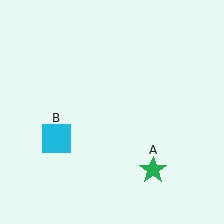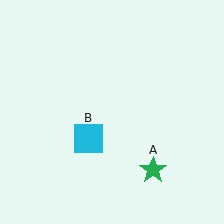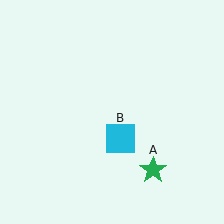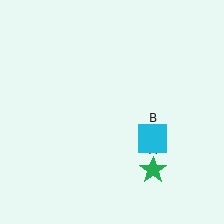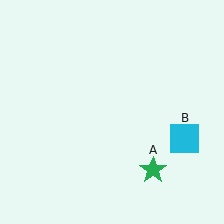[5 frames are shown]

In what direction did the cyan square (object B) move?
The cyan square (object B) moved right.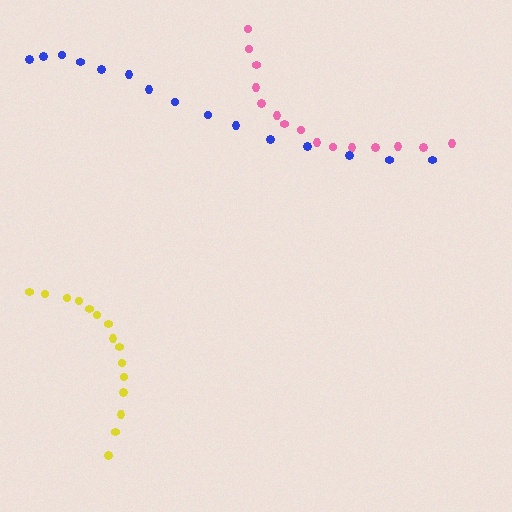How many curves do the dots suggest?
There are 3 distinct paths.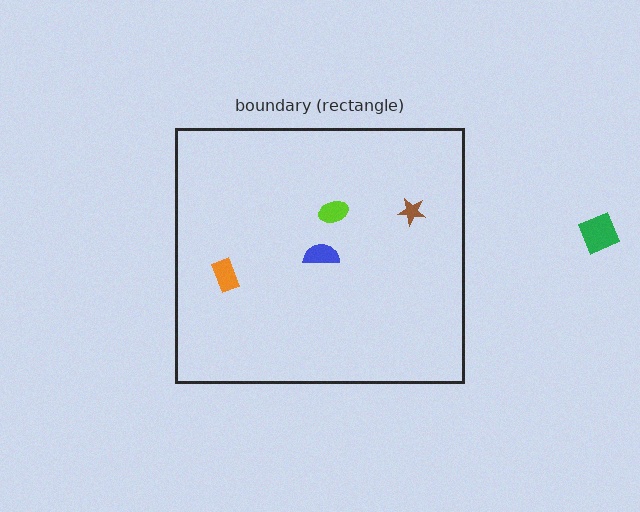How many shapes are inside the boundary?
4 inside, 1 outside.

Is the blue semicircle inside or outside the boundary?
Inside.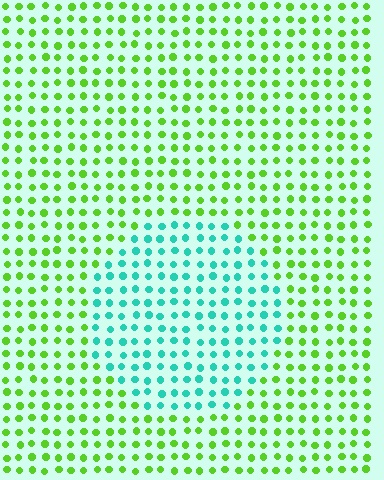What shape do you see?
I see a circle.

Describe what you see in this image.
The image is filled with small lime elements in a uniform arrangement. A circle-shaped region is visible where the elements are tinted to a slightly different hue, forming a subtle color boundary.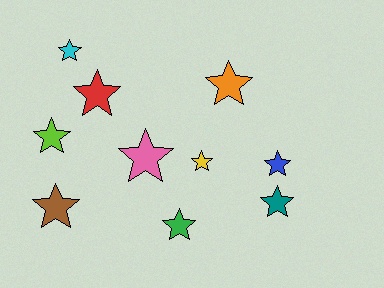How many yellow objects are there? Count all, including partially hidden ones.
There is 1 yellow object.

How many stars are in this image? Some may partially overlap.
There are 10 stars.